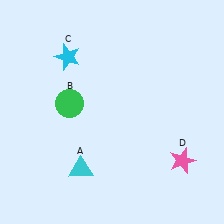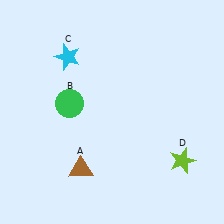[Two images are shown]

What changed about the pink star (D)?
In Image 1, D is pink. In Image 2, it changed to lime.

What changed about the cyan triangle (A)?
In Image 1, A is cyan. In Image 2, it changed to brown.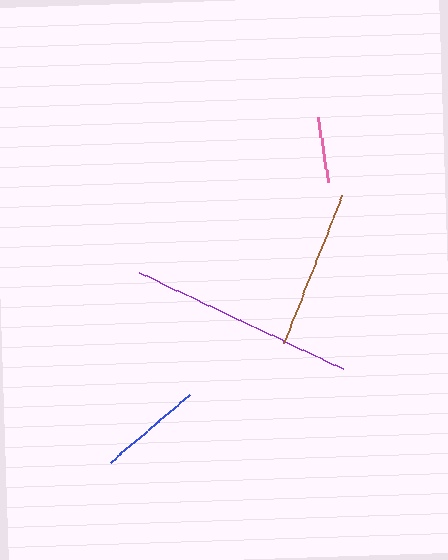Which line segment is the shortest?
The pink line is the shortest at approximately 65 pixels.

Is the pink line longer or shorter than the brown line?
The brown line is longer than the pink line.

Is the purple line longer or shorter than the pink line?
The purple line is longer than the pink line.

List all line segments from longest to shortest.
From longest to shortest: purple, brown, blue, pink.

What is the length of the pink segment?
The pink segment is approximately 65 pixels long.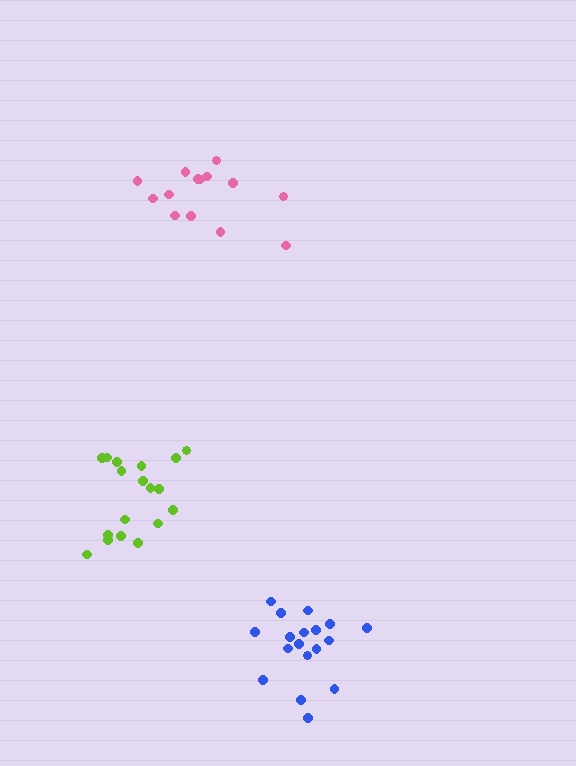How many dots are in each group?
Group 1: 14 dots, Group 2: 18 dots, Group 3: 18 dots (50 total).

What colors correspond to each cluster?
The clusters are colored: pink, lime, blue.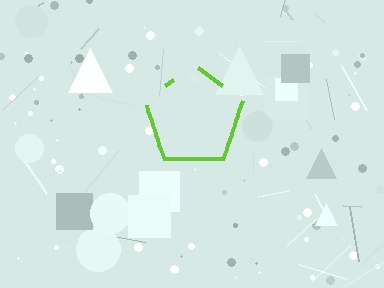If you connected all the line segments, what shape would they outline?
They would outline a pentagon.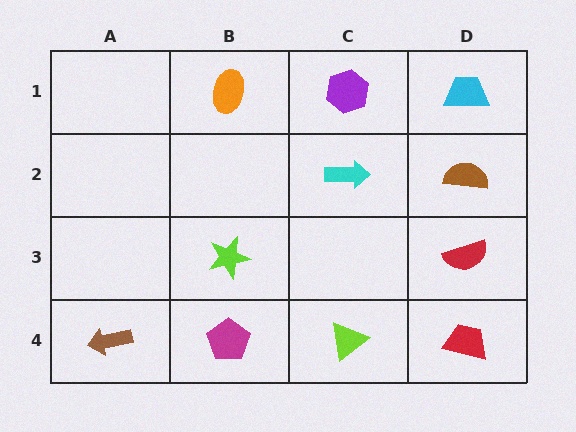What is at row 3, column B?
A lime star.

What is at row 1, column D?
A cyan trapezoid.